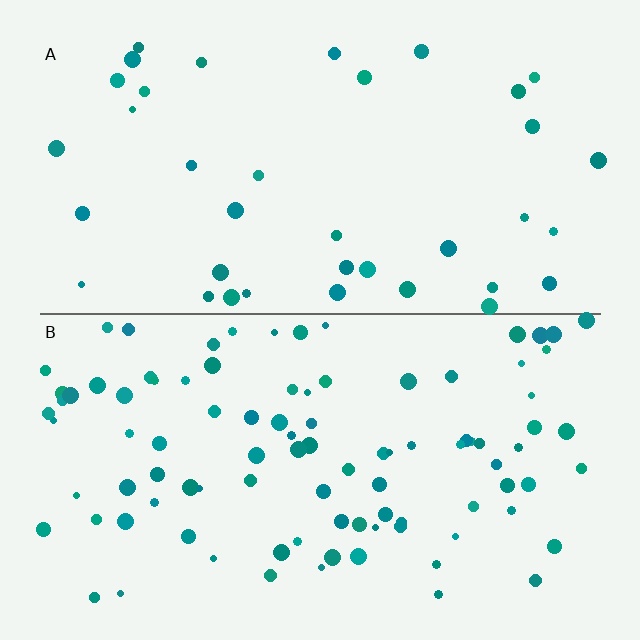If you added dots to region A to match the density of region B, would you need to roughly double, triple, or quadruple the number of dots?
Approximately triple.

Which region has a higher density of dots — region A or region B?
B (the bottom).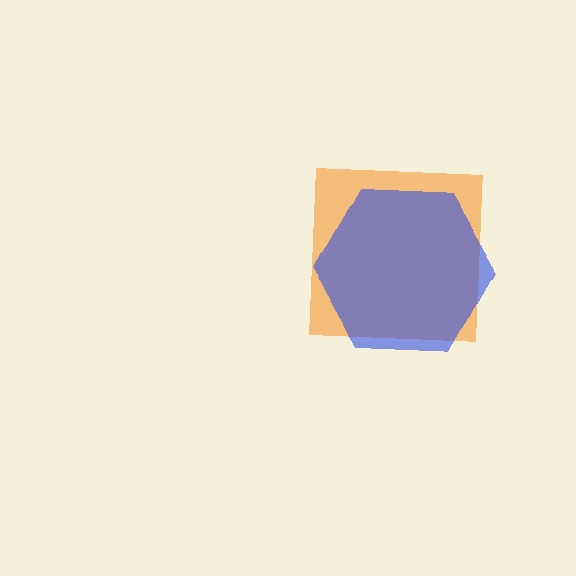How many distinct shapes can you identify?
There are 2 distinct shapes: an orange square, a blue hexagon.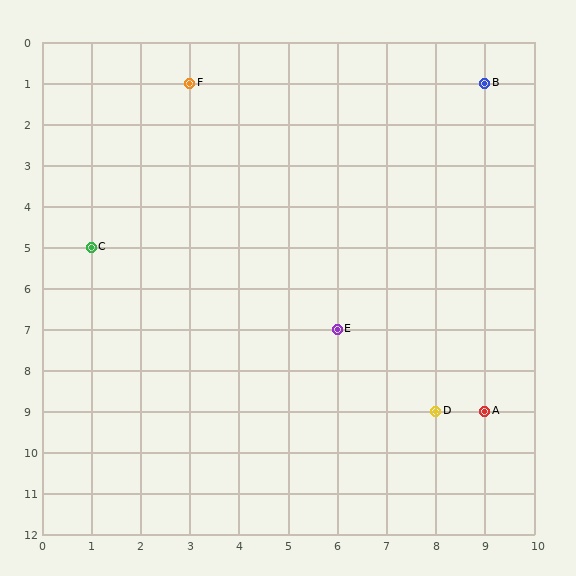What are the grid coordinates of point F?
Point F is at grid coordinates (3, 1).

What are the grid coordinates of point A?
Point A is at grid coordinates (9, 9).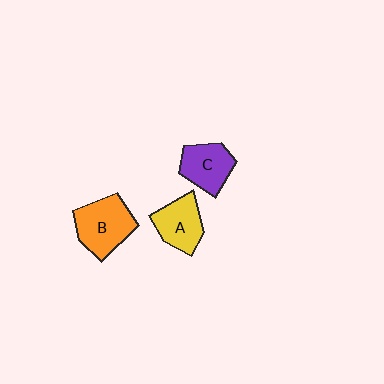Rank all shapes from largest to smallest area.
From largest to smallest: B (orange), A (yellow), C (purple).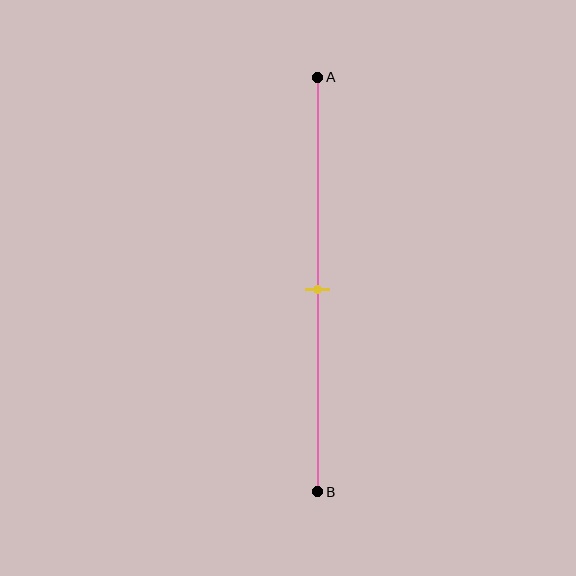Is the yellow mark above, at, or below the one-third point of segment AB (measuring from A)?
The yellow mark is below the one-third point of segment AB.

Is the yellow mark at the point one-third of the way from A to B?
No, the mark is at about 50% from A, not at the 33% one-third point.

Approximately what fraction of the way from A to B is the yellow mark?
The yellow mark is approximately 50% of the way from A to B.